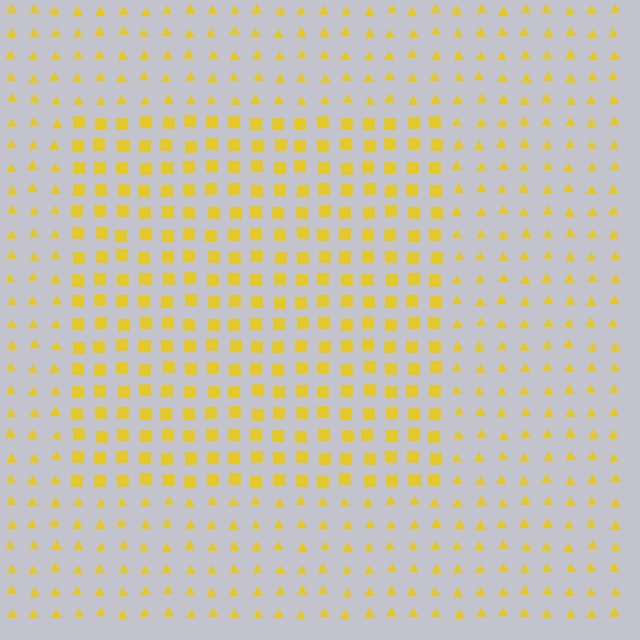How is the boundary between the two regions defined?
The boundary is defined by a change in element shape: squares inside vs. triangles outside. All elements share the same color and spacing.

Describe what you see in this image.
The image is filled with small yellow elements arranged in a uniform grid. A rectangle-shaped region contains squares, while the surrounding area contains triangles. The boundary is defined purely by the change in element shape.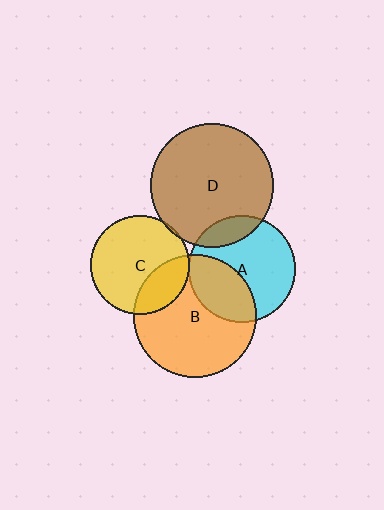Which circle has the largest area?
Circle D (brown).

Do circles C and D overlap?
Yes.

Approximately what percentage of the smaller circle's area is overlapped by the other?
Approximately 5%.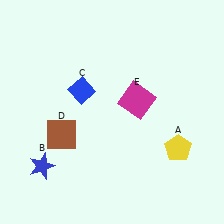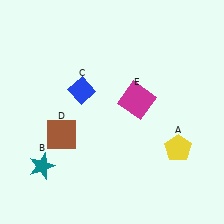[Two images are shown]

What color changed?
The star (B) changed from blue in Image 1 to teal in Image 2.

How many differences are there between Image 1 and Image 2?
There is 1 difference between the two images.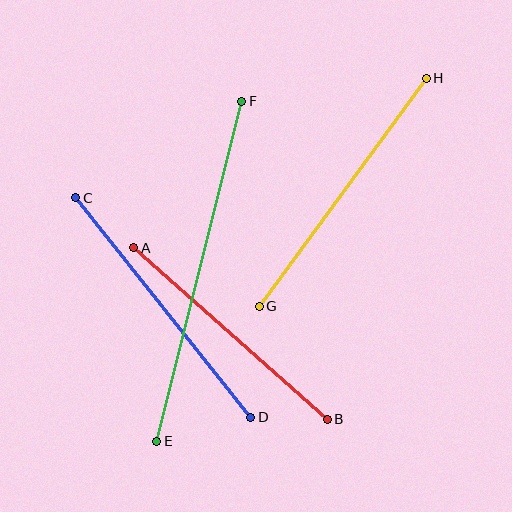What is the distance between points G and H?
The distance is approximately 282 pixels.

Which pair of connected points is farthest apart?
Points E and F are farthest apart.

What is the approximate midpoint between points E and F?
The midpoint is at approximately (199, 271) pixels.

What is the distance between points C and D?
The distance is approximately 281 pixels.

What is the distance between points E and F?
The distance is approximately 350 pixels.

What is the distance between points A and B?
The distance is approximately 259 pixels.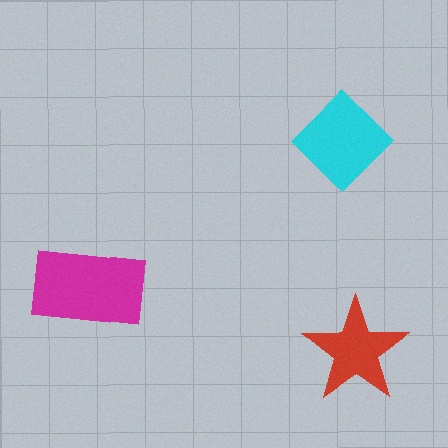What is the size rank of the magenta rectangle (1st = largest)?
1st.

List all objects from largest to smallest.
The magenta rectangle, the cyan diamond, the red star.